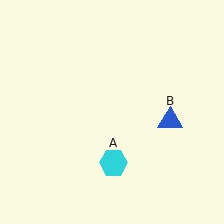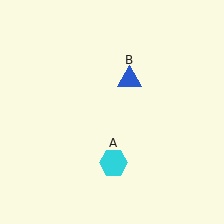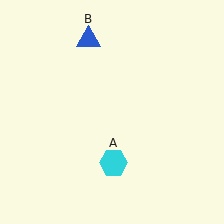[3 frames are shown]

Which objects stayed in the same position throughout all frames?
Cyan hexagon (object A) remained stationary.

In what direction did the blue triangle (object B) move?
The blue triangle (object B) moved up and to the left.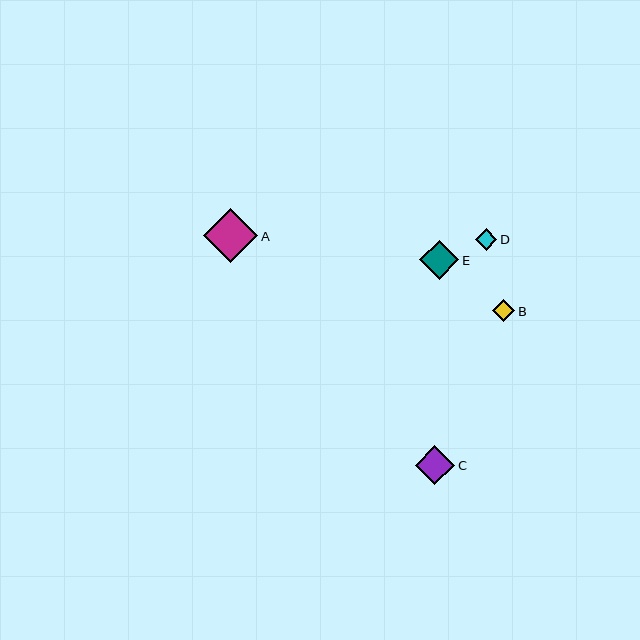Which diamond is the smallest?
Diamond D is the smallest with a size of approximately 22 pixels.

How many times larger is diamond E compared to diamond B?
Diamond E is approximately 1.8 times the size of diamond B.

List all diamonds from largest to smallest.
From largest to smallest: A, C, E, B, D.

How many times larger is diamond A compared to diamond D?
Diamond A is approximately 2.5 times the size of diamond D.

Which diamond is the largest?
Diamond A is the largest with a size of approximately 55 pixels.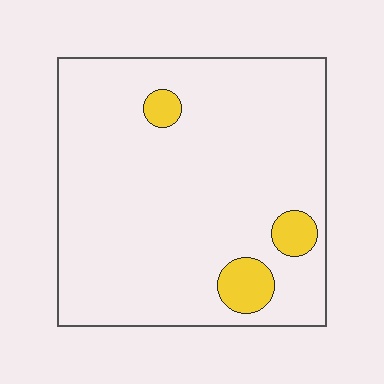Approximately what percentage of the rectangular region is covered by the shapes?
Approximately 10%.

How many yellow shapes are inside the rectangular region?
3.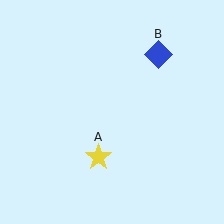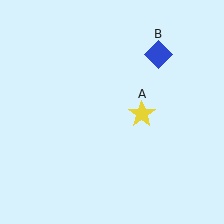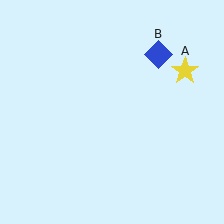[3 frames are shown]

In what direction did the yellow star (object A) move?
The yellow star (object A) moved up and to the right.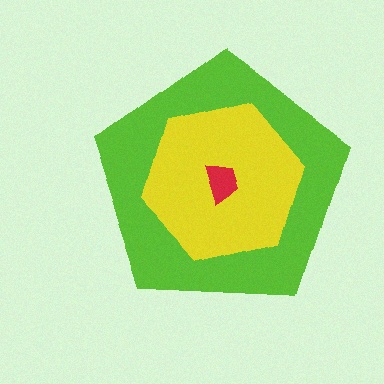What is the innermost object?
The red trapezoid.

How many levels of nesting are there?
3.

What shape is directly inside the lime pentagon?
The yellow hexagon.